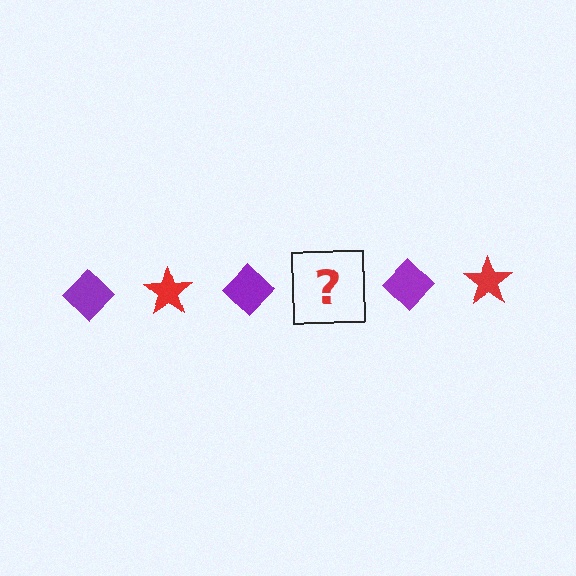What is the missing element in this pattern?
The missing element is a red star.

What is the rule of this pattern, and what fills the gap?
The rule is that the pattern alternates between purple diamond and red star. The gap should be filled with a red star.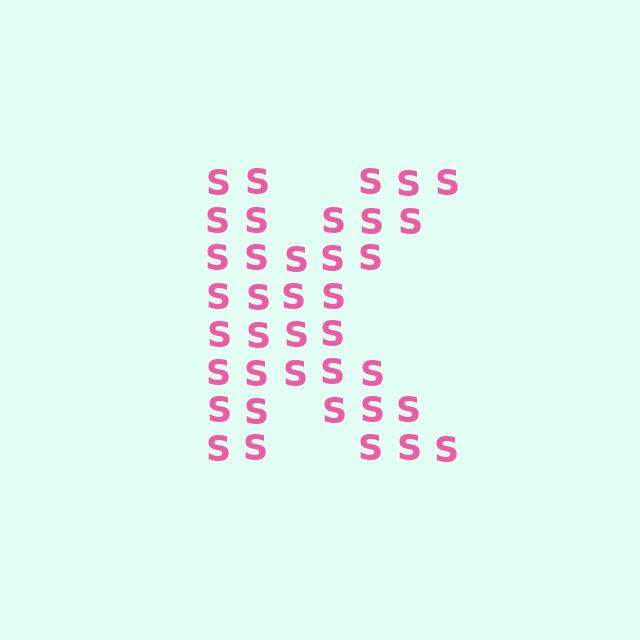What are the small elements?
The small elements are letter S's.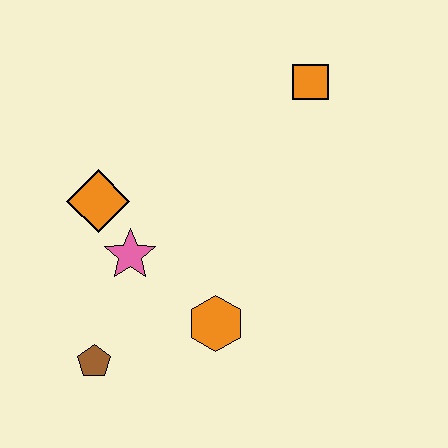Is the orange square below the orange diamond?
No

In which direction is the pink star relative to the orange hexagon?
The pink star is to the left of the orange hexagon.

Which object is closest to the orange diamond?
The pink star is closest to the orange diamond.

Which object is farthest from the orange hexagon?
The orange square is farthest from the orange hexagon.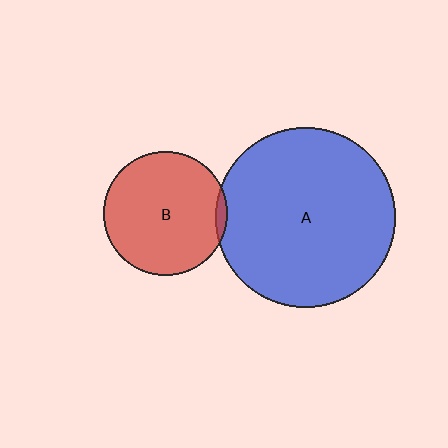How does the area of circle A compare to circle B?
Approximately 2.1 times.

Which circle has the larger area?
Circle A (blue).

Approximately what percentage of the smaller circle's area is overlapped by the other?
Approximately 5%.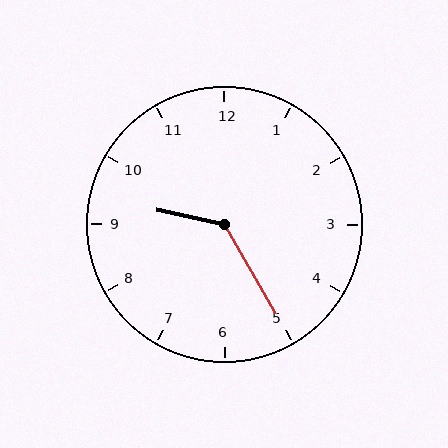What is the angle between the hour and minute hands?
Approximately 132 degrees.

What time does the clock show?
9:25.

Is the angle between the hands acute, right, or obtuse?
It is obtuse.